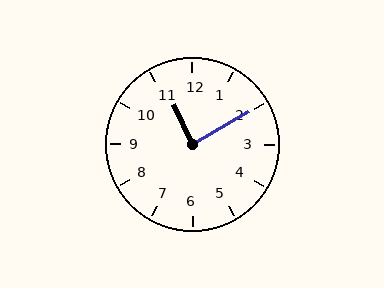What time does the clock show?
11:10.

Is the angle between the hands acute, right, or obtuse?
It is right.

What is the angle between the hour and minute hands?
Approximately 85 degrees.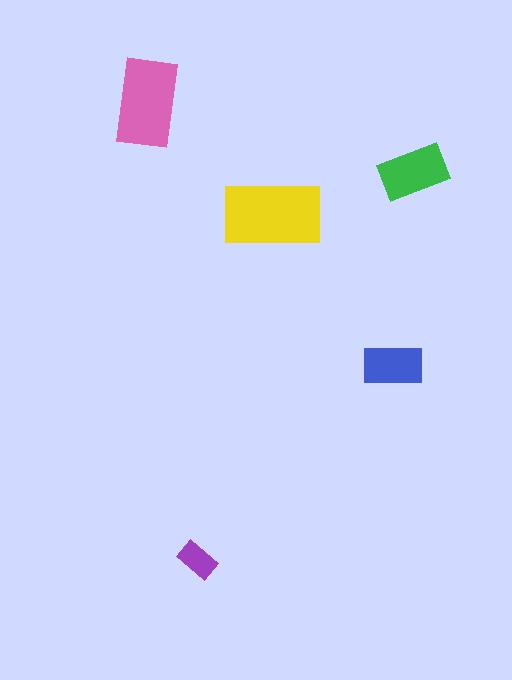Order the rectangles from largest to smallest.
the yellow one, the pink one, the green one, the blue one, the purple one.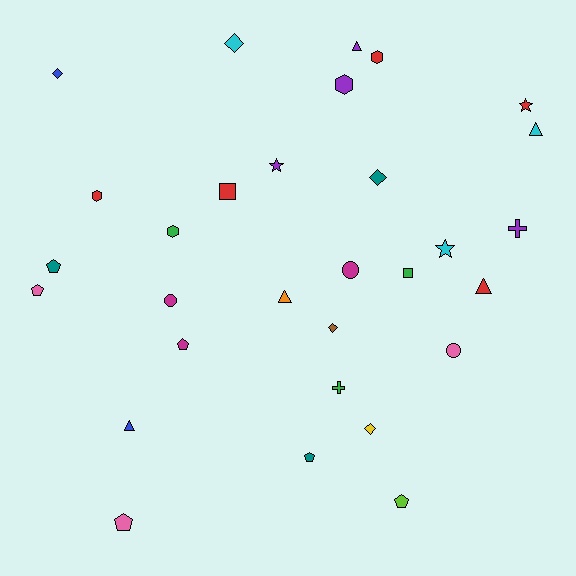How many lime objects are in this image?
There is 1 lime object.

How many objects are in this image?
There are 30 objects.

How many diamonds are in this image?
There are 5 diamonds.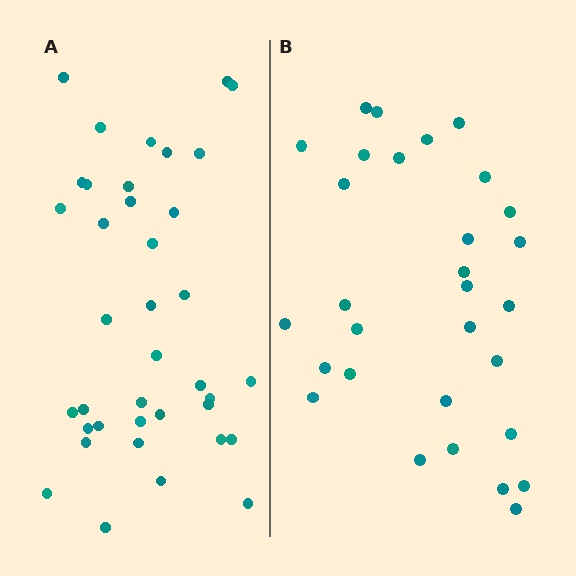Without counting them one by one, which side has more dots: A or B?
Region A (the left region) has more dots.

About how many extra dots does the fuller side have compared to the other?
Region A has roughly 8 or so more dots than region B.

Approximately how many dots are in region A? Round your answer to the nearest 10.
About 40 dots. (The exact count is 38, which rounds to 40.)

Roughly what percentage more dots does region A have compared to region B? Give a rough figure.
About 25% more.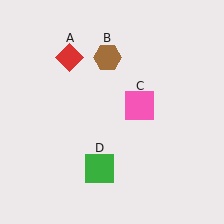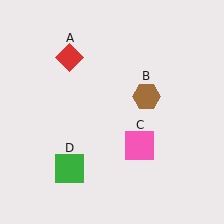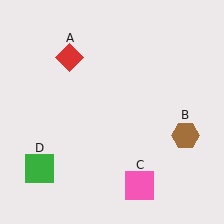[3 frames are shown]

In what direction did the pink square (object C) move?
The pink square (object C) moved down.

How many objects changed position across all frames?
3 objects changed position: brown hexagon (object B), pink square (object C), green square (object D).